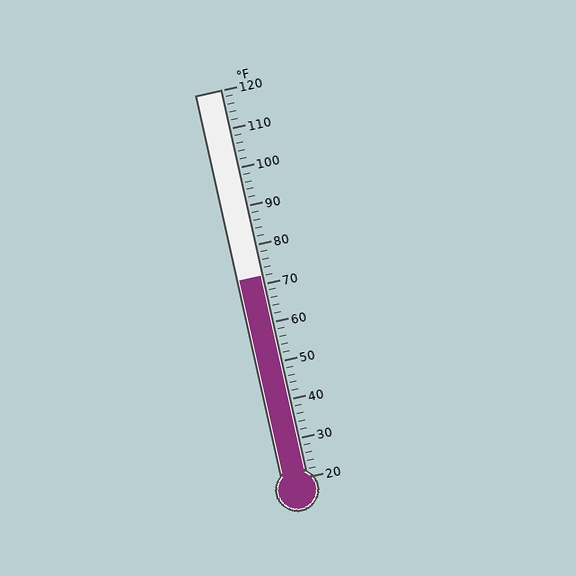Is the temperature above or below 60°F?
The temperature is above 60°F.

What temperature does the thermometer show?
The thermometer shows approximately 72°F.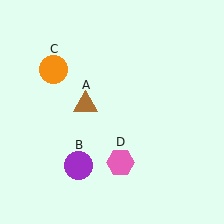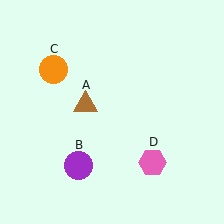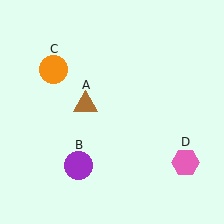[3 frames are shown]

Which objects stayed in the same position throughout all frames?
Brown triangle (object A) and purple circle (object B) and orange circle (object C) remained stationary.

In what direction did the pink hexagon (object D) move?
The pink hexagon (object D) moved right.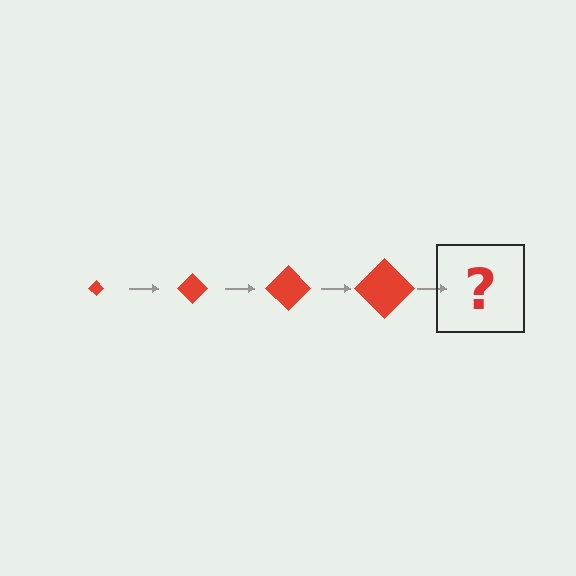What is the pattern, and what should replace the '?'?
The pattern is that the diamond gets progressively larger each step. The '?' should be a red diamond, larger than the previous one.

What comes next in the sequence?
The next element should be a red diamond, larger than the previous one.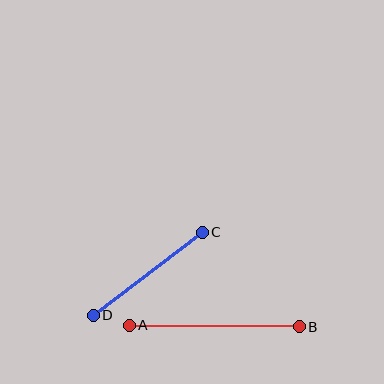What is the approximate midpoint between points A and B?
The midpoint is at approximately (214, 326) pixels.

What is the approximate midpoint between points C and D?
The midpoint is at approximately (148, 274) pixels.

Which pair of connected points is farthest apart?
Points A and B are farthest apart.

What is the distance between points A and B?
The distance is approximately 170 pixels.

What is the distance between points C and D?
The distance is approximately 137 pixels.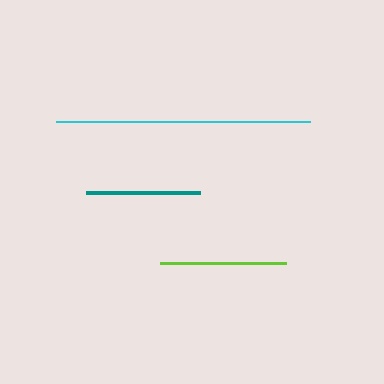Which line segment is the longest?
The cyan line is the longest at approximately 255 pixels.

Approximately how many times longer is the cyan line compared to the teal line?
The cyan line is approximately 2.2 times the length of the teal line.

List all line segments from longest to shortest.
From longest to shortest: cyan, lime, teal.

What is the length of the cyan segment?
The cyan segment is approximately 255 pixels long.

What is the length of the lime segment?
The lime segment is approximately 126 pixels long.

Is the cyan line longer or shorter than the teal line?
The cyan line is longer than the teal line.